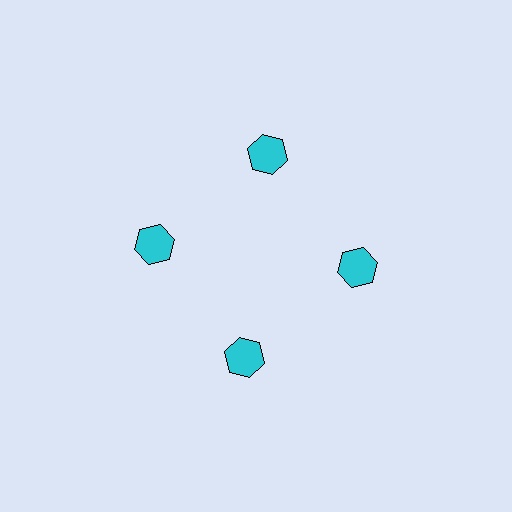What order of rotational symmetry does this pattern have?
This pattern has 4-fold rotational symmetry.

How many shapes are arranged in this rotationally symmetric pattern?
There are 4 shapes, arranged in 4 groups of 1.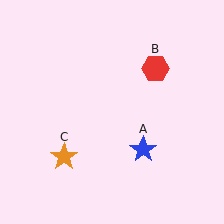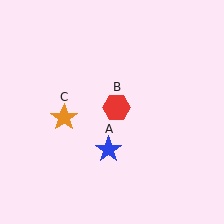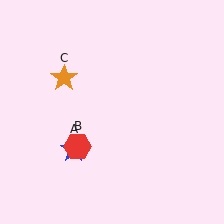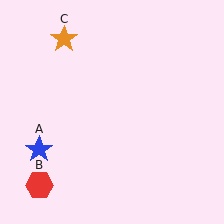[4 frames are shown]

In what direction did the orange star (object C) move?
The orange star (object C) moved up.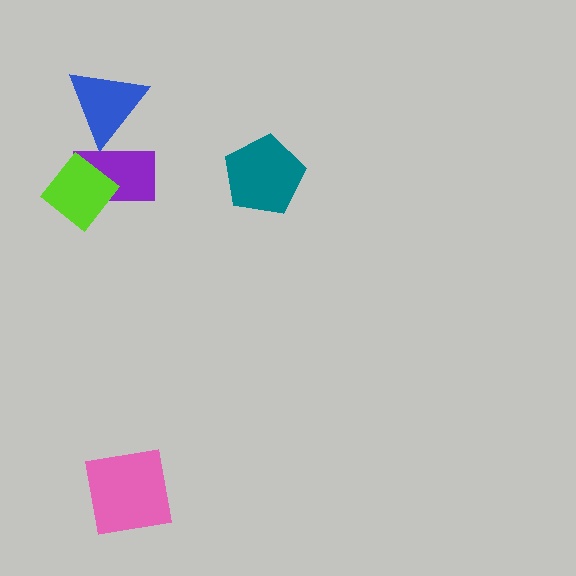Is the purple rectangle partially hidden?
Yes, it is partially covered by another shape.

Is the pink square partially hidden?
No, no other shape covers it.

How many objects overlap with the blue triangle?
1 object overlaps with the blue triangle.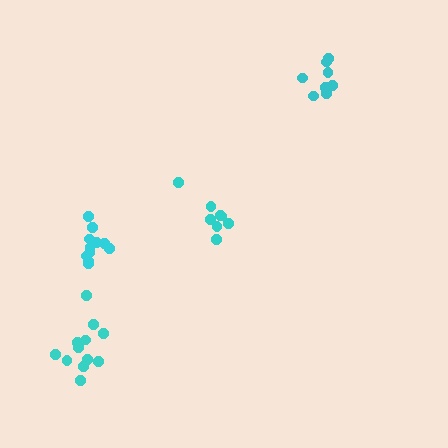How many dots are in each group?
Group 1: 12 dots, Group 2: 8 dots, Group 3: 8 dots, Group 4: 11 dots (39 total).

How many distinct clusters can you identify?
There are 4 distinct clusters.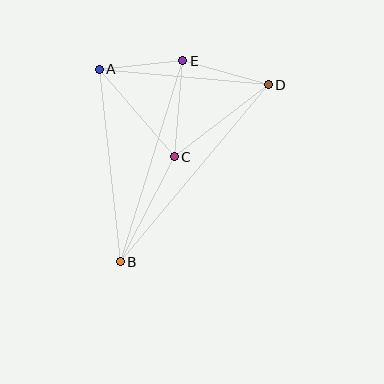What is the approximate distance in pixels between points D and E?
The distance between D and E is approximately 89 pixels.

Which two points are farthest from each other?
Points B and D are farthest from each other.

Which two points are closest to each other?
Points A and E are closest to each other.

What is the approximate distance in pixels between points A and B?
The distance between A and B is approximately 194 pixels.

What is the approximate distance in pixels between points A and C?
The distance between A and C is approximately 115 pixels.